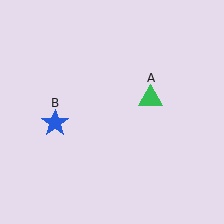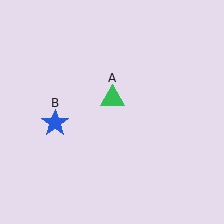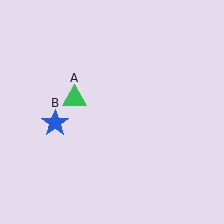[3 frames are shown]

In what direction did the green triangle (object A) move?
The green triangle (object A) moved left.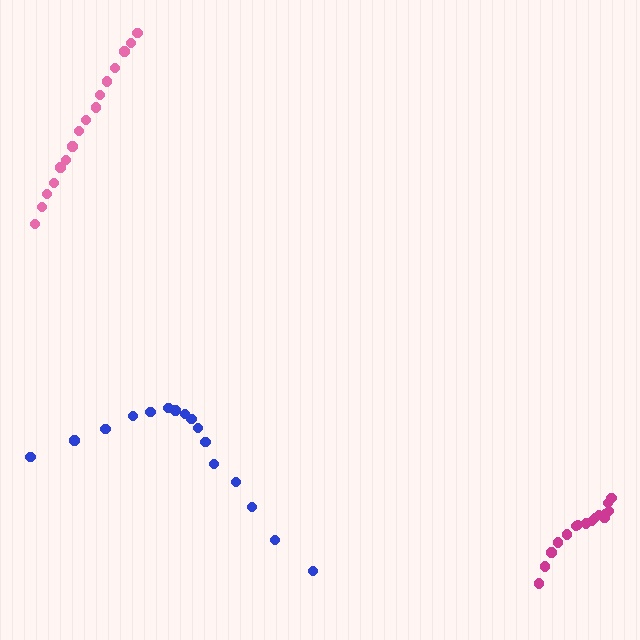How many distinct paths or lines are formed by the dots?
There are 3 distinct paths.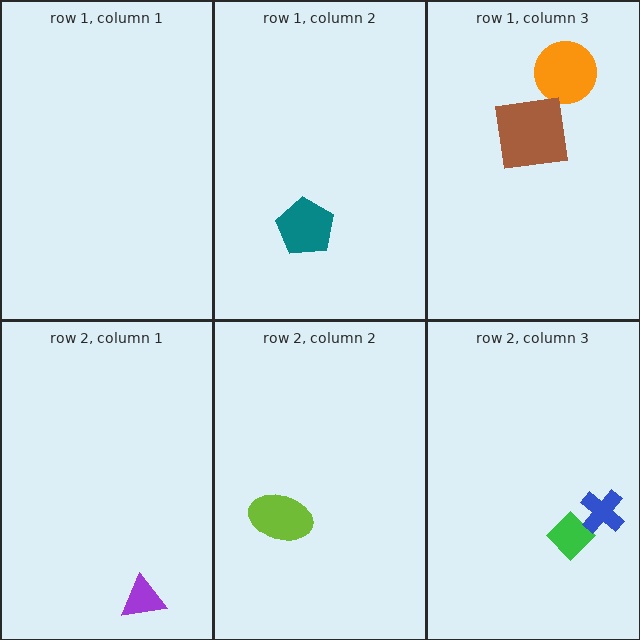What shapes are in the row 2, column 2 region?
The lime ellipse.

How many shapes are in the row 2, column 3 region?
2.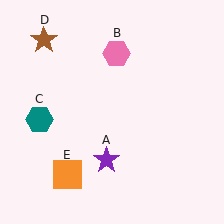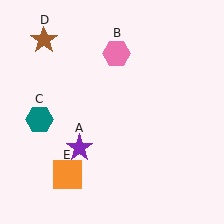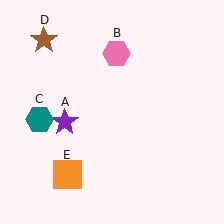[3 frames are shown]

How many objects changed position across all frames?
1 object changed position: purple star (object A).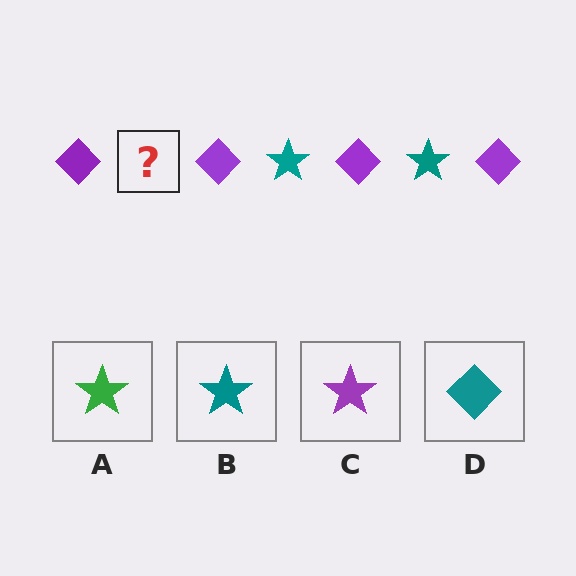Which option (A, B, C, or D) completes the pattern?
B.